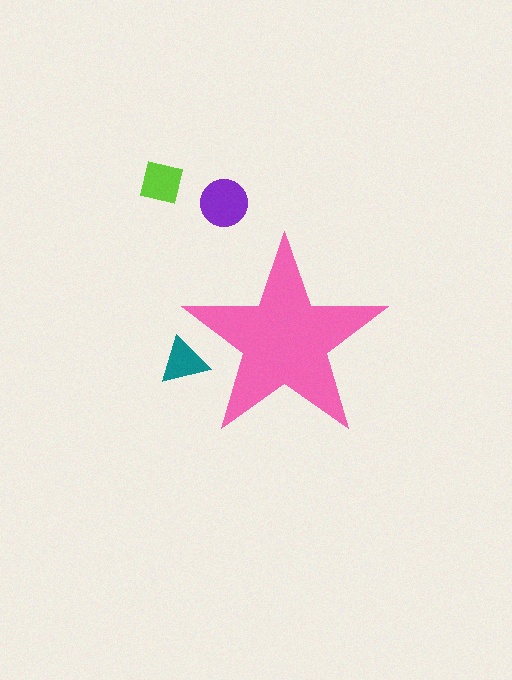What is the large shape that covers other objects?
A pink star.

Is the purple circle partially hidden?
No, the purple circle is fully visible.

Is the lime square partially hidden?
No, the lime square is fully visible.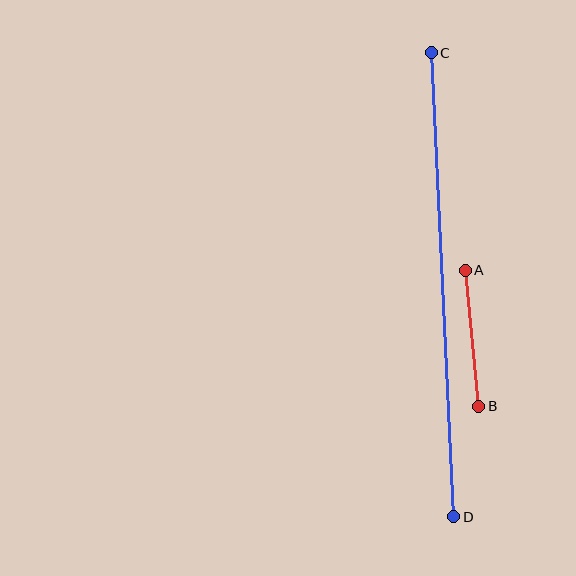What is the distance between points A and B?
The distance is approximately 137 pixels.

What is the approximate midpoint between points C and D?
The midpoint is at approximately (443, 285) pixels.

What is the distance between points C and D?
The distance is approximately 464 pixels.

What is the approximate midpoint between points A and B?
The midpoint is at approximately (472, 338) pixels.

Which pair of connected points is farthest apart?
Points C and D are farthest apart.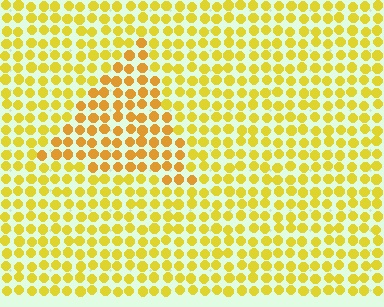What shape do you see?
I see a triangle.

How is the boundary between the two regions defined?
The boundary is defined purely by a slight shift in hue (about 20 degrees). Spacing, size, and orientation are identical on both sides.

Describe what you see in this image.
The image is filled with small yellow elements in a uniform arrangement. A triangle-shaped region is visible where the elements are tinted to a slightly different hue, forming a subtle color boundary.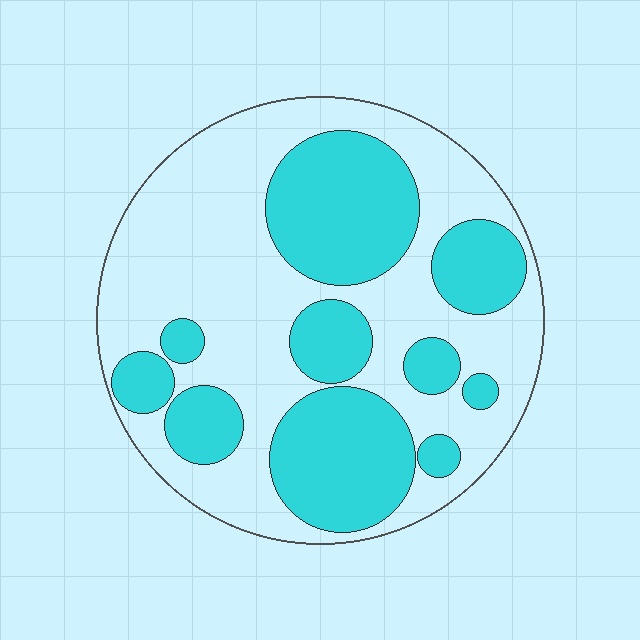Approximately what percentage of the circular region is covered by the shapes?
Approximately 40%.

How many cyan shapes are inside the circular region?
10.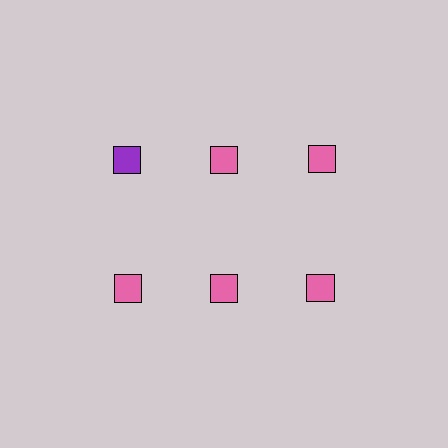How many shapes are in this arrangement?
There are 6 shapes arranged in a grid pattern.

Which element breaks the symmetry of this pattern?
The purple square in the top row, leftmost column breaks the symmetry. All other shapes are pink squares.